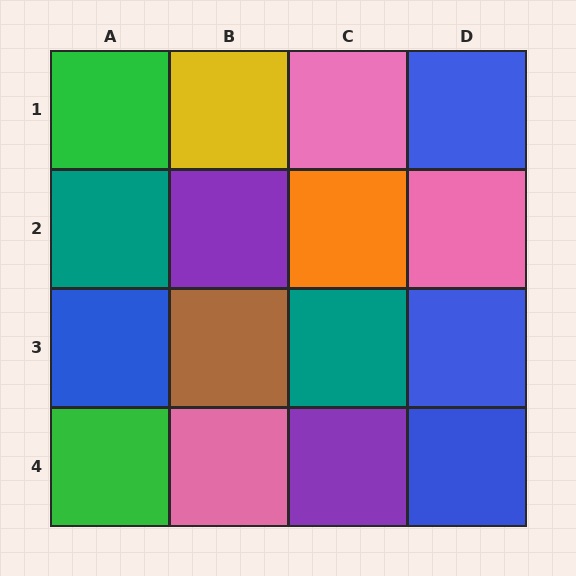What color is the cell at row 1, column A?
Green.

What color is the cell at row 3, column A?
Blue.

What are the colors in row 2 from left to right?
Teal, purple, orange, pink.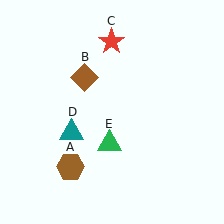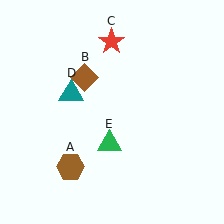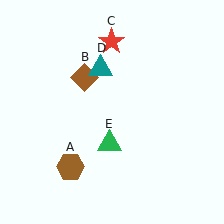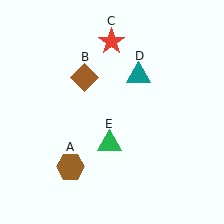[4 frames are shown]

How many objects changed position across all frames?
1 object changed position: teal triangle (object D).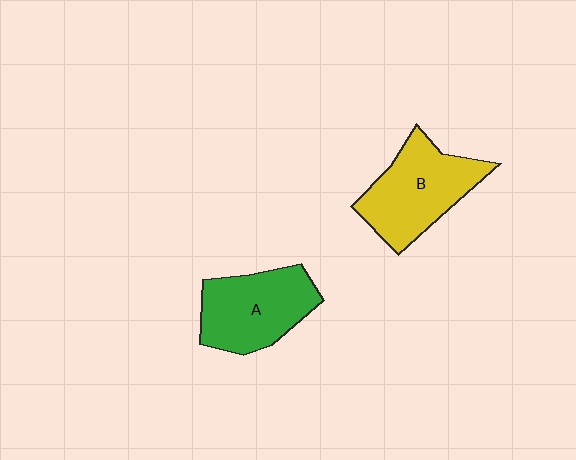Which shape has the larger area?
Shape B (yellow).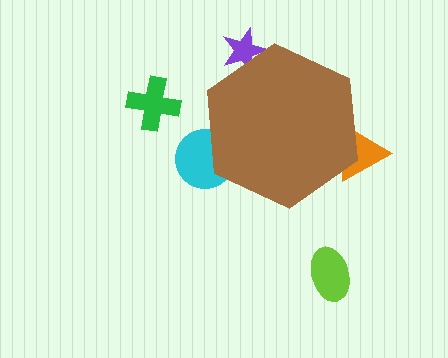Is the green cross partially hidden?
No, the green cross is fully visible.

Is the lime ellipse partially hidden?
No, the lime ellipse is fully visible.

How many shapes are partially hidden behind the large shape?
3 shapes are partially hidden.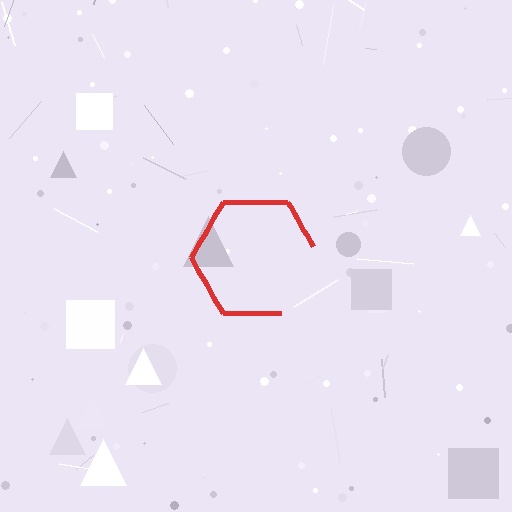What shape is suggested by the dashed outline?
The dashed outline suggests a hexagon.